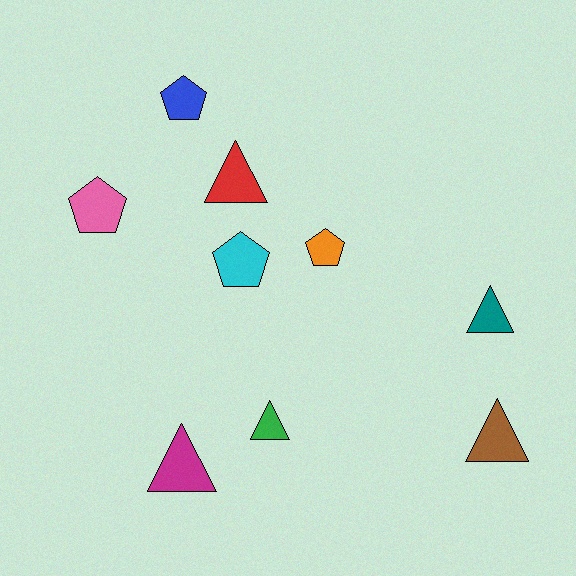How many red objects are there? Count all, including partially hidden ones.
There is 1 red object.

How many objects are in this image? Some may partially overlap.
There are 9 objects.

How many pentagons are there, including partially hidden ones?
There are 4 pentagons.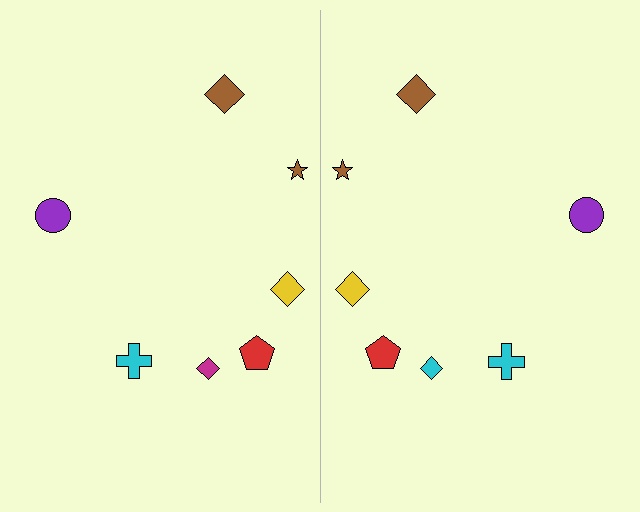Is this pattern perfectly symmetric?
No, the pattern is not perfectly symmetric. The cyan diamond on the right side breaks the symmetry — its mirror counterpart is magenta.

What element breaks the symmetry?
The cyan diamond on the right side breaks the symmetry — its mirror counterpart is magenta.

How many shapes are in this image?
There are 14 shapes in this image.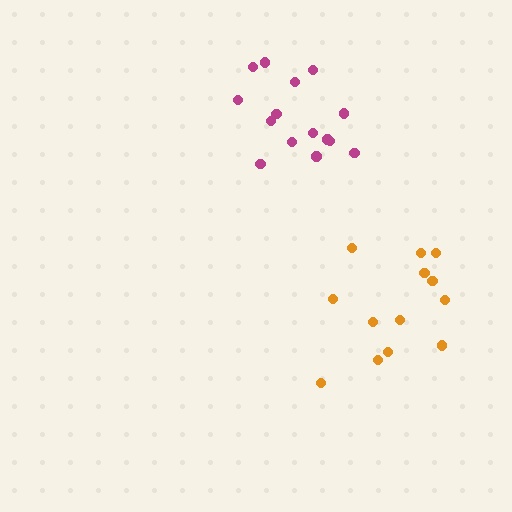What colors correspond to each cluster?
The clusters are colored: magenta, orange.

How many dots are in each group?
Group 1: 15 dots, Group 2: 13 dots (28 total).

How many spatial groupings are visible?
There are 2 spatial groupings.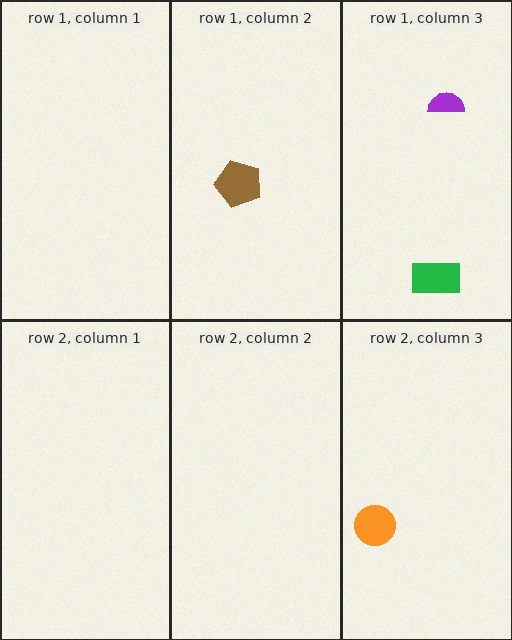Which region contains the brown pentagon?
The row 1, column 2 region.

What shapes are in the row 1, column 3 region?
The purple semicircle, the green rectangle.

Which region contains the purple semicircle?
The row 1, column 3 region.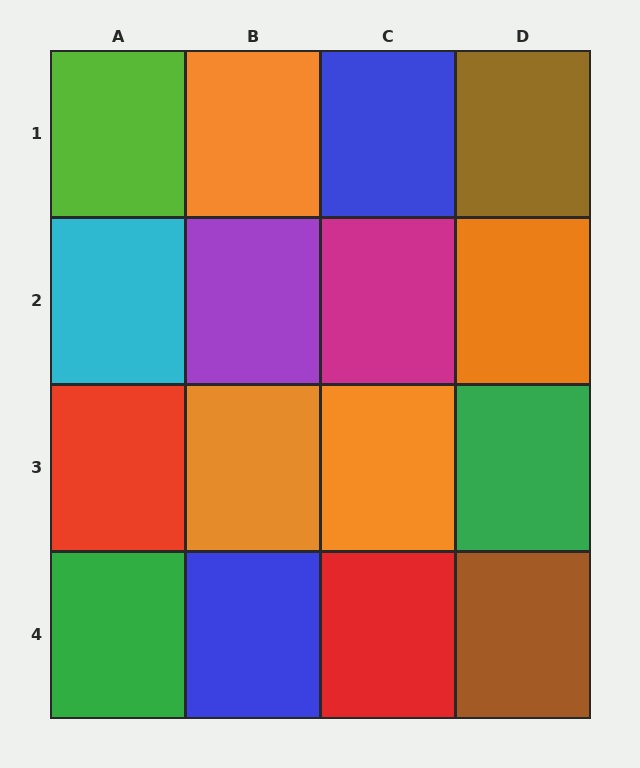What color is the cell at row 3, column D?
Green.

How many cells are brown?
2 cells are brown.